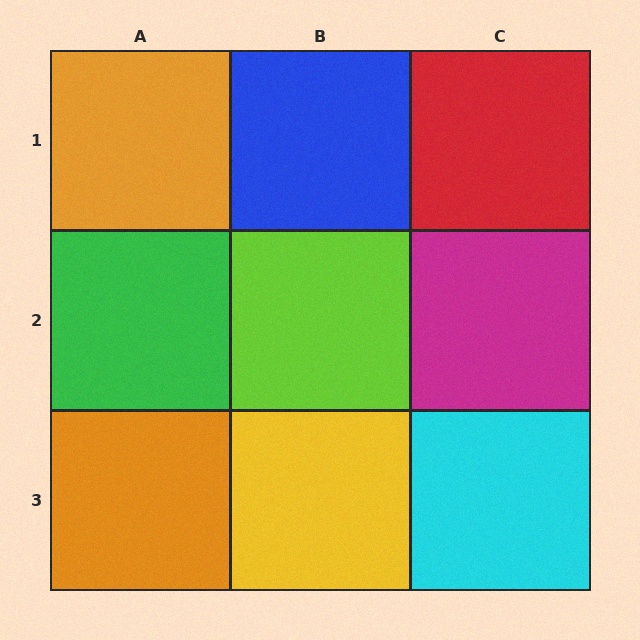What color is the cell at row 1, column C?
Red.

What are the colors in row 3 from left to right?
Orange, yellow, cyan.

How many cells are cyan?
1 cell is cyan.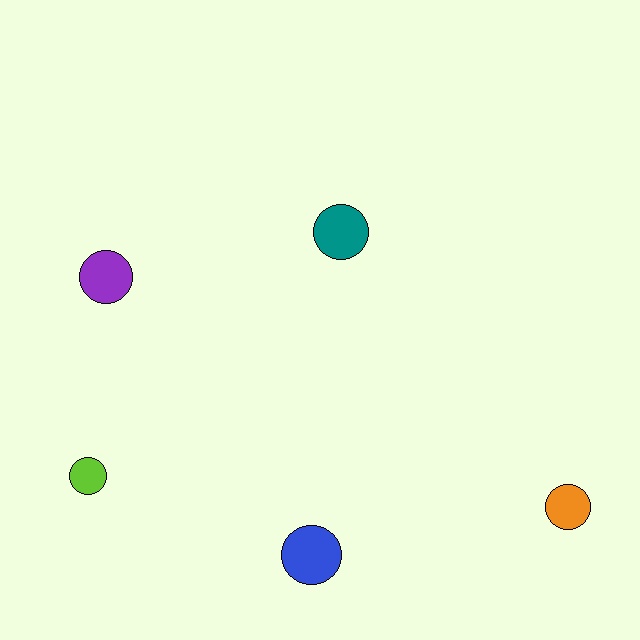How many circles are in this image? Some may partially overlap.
There are 5 circles.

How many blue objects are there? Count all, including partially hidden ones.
There is 1 blue object.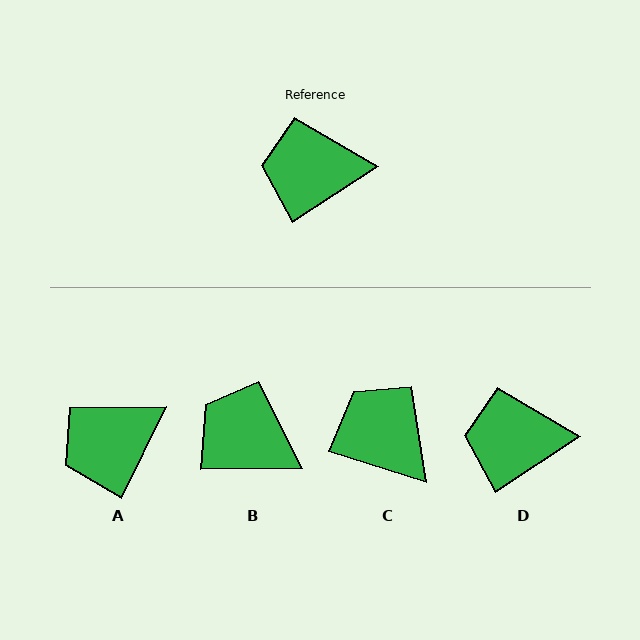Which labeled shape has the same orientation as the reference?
D.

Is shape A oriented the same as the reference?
No, it is off by about 31 degrees.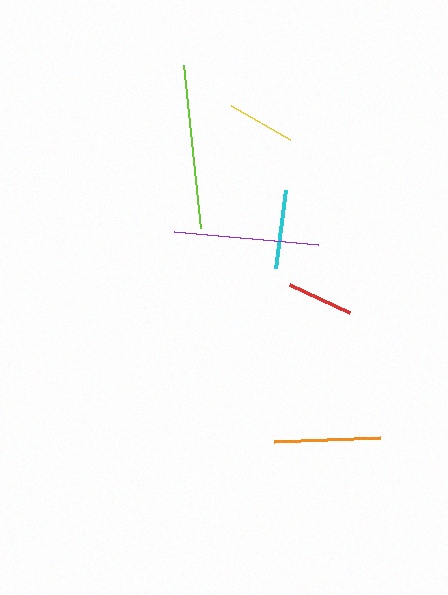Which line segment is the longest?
The lime line is the longest at approximately 163 pixels.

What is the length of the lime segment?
The lime segment is approximately 163 pixels long.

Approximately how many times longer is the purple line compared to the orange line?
The purple line is approximately 1.4 times the length of the orange line.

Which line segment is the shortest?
The red line is the shortest at approximately 66 pixels.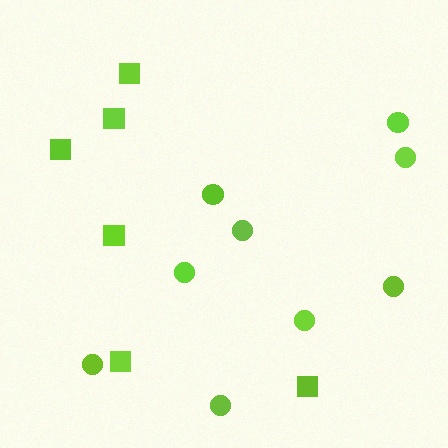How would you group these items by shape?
There are 2 groups: one group of circles (9) and one group of squares (6).